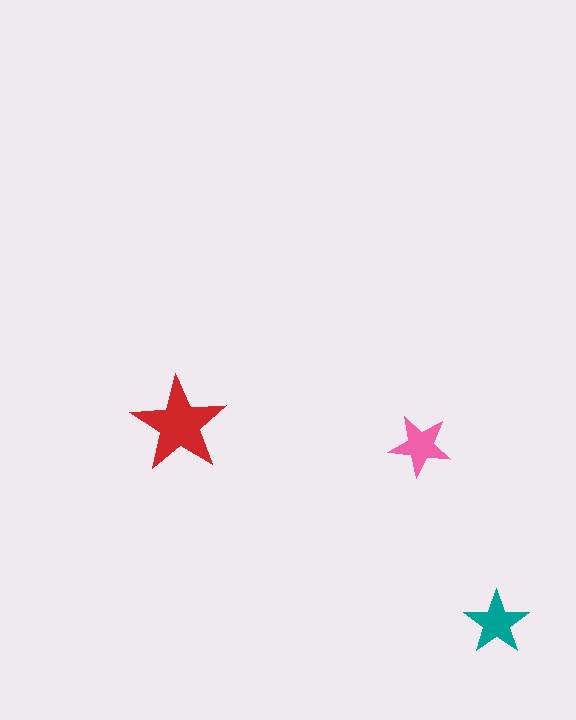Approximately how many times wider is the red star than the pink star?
About 1.5 times wider.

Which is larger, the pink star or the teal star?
The teal one.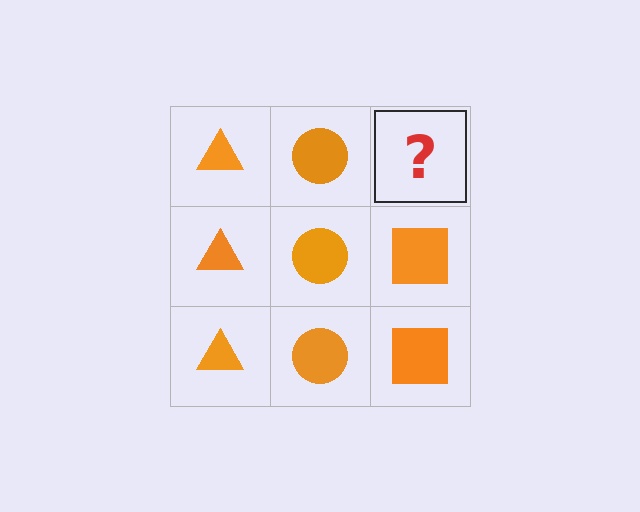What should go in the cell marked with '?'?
The missing cell should contain an orange square.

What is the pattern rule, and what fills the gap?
The rule is that each column has a consistent shape. The gap should be filled with an orange square.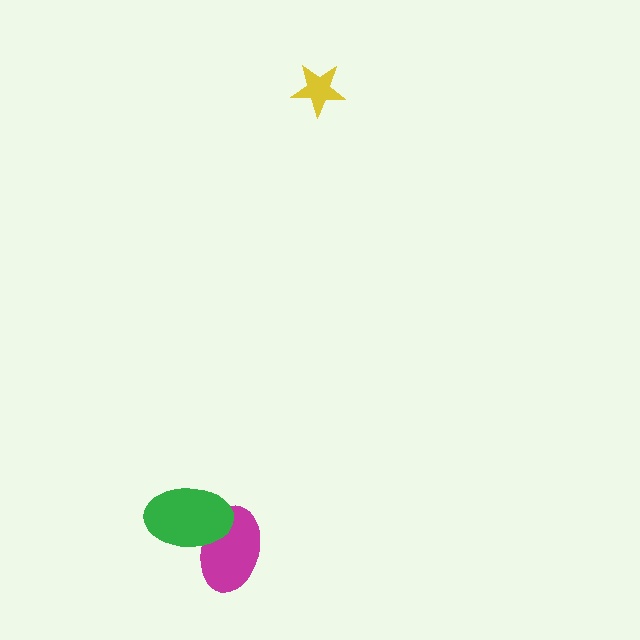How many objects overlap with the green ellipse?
1 object overlaps with the green ellipse.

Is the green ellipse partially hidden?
No, no other shape covers it.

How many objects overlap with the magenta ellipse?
1 object overlaps with the magenta ellipse.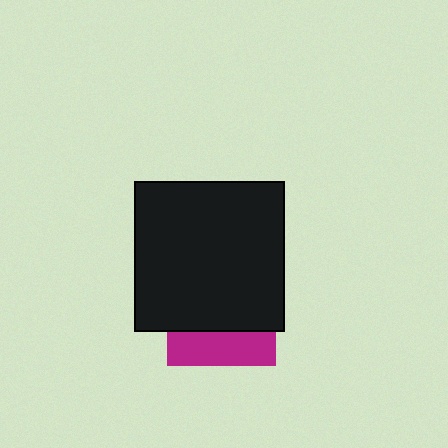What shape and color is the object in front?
The object in front is a black square.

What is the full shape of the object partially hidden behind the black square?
The partially hidden object is a magenta square.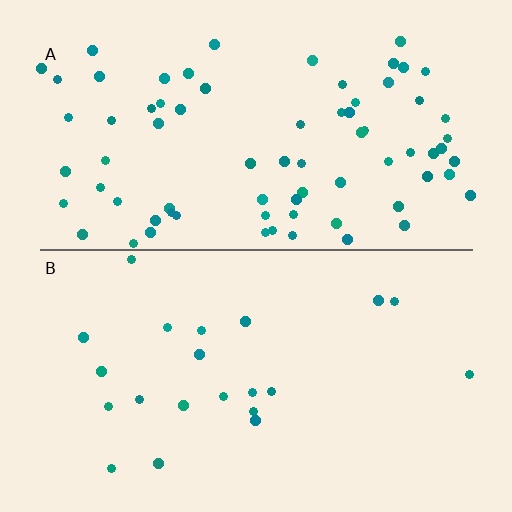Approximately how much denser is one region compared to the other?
Approximately 3.5× — region A over region B.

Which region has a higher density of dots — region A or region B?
A (the top).